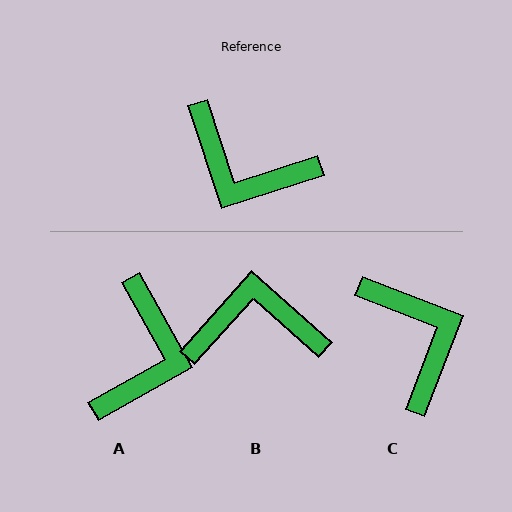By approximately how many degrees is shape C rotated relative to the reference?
Approximately 141 degrees counter-clockwise.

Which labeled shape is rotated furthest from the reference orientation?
B, about 150 degrees away.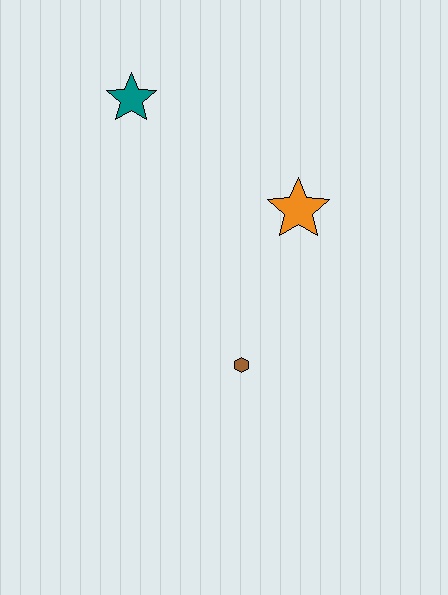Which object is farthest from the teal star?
The brown hexagon is farthest from the teal star.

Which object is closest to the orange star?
The brown hexagon is closest to the orange star.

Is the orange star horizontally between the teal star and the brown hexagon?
No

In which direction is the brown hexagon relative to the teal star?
The brown hexagon is below the teal star.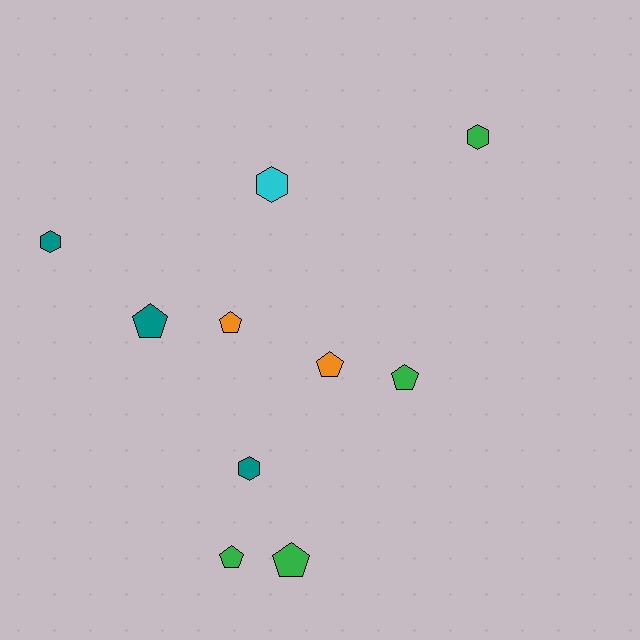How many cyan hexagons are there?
There is 1 cyan hexagon.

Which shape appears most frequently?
Pentagon, with 6 objects.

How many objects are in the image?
There are 10 objects.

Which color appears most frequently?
Green, with 4 objects.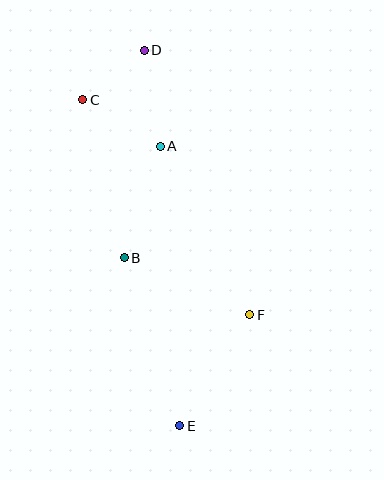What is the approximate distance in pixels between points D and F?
The distance between D and F is approximately 285 pixels.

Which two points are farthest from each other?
Points D and E are farthest from each other.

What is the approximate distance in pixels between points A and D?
The distance between A and D is approximately 98 pixels.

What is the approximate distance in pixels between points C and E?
The distance between C and E is approximately 340 pixels.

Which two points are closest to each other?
Points C and D are closest to each other.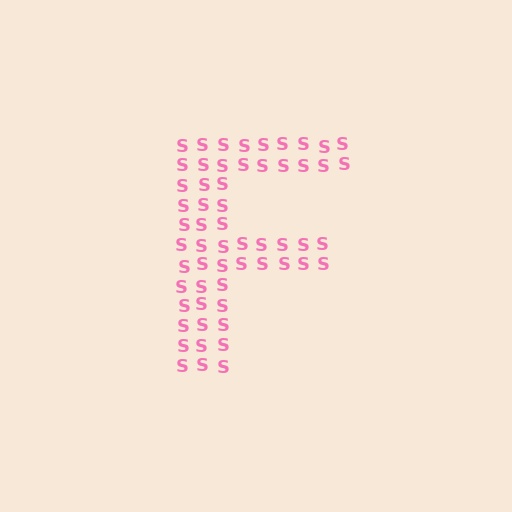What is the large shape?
The large shape is the letter F.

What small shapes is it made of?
It is made of small letter S's.